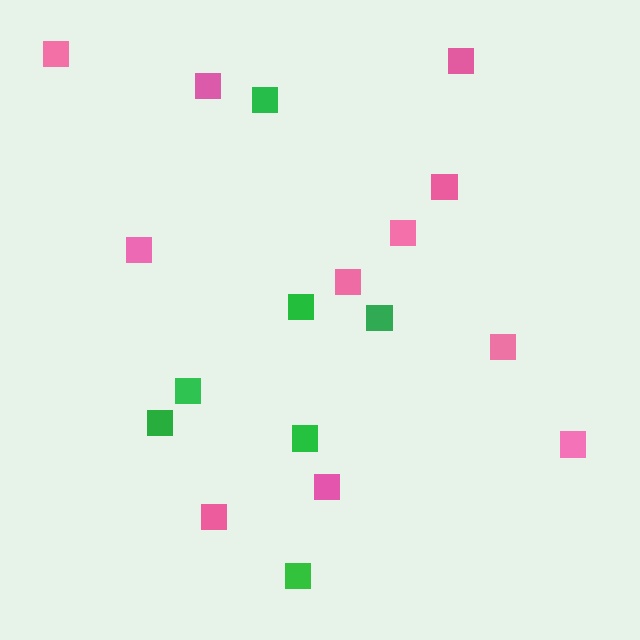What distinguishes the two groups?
There are 2 groups: one group of pink squares (11) and one group of green squares (7).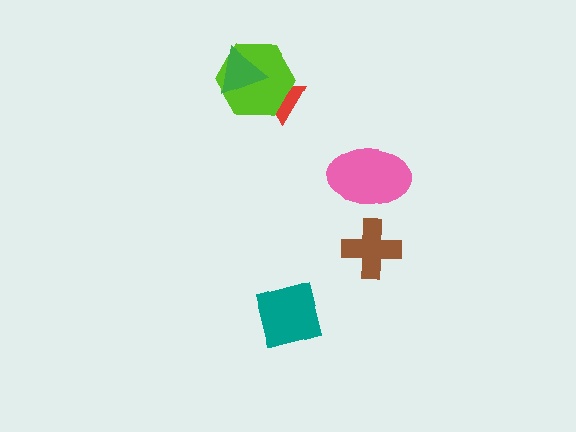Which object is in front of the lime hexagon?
The green triangle is in front of the lime hexagon.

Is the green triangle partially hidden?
No, no other shape covers it.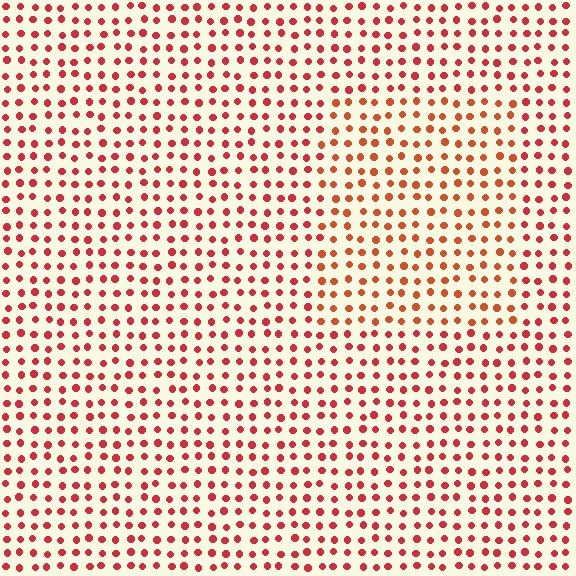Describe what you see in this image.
The image is filled with small red elements in a uniform arrangement. A rectangle-shaped region is visible where the elements are tinted to a slightly different hue, forming a subtle color boundary.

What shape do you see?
I see a rectangle.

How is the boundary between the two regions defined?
The boundary is defined purely by a slight shift in hue (about 20 degrees). Spacing, size, and orientation are identical on both sides.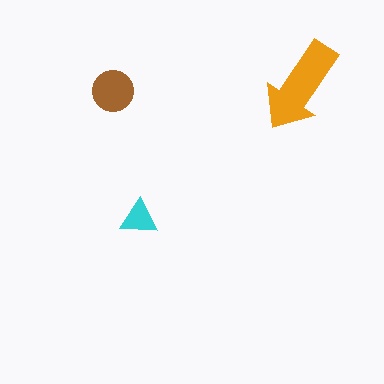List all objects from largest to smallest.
The orange arrow, the brown circle, the cyan triangle.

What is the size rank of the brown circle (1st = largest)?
2nd.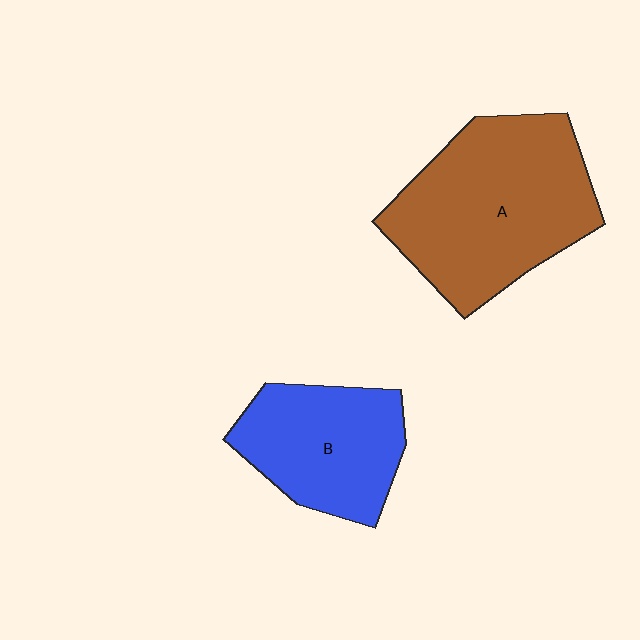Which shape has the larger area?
Shape A (brown).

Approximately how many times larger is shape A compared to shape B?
Approximately 1.5 times.